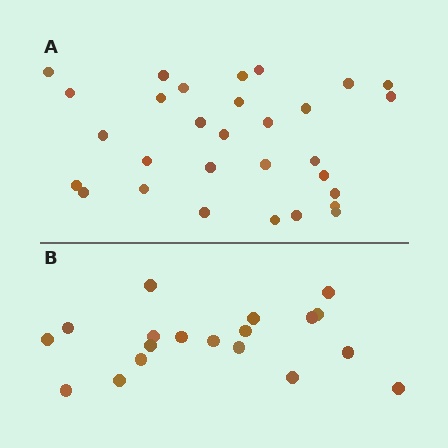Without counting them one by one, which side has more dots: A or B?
Region A (the top region) has more dots.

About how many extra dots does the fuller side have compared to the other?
Region A has roughly 12 or so more dots than region B.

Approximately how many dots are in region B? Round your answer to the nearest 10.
About 20 dots. (The exact count is 19, which rounds to 20.)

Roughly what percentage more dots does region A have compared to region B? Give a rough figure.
About 60% more.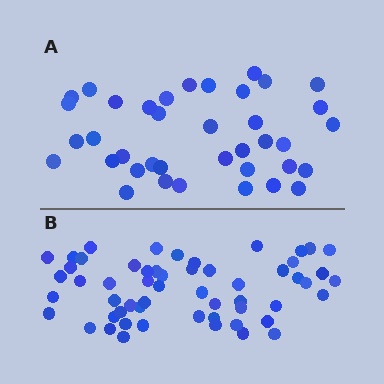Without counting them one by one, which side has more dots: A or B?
Region B (the bottom region) has more dots.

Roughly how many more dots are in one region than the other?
Region B has approximately 20 more dots than region A.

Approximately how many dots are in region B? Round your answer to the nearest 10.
About 60 dots. (The exact count is 56, which rounds to 60.)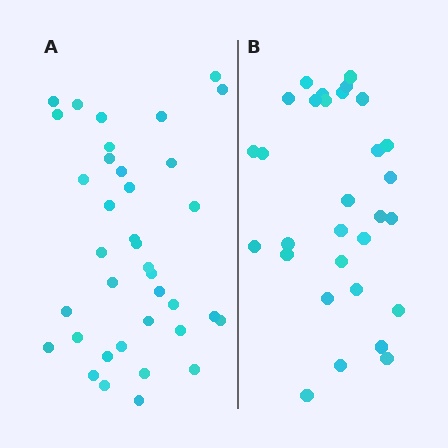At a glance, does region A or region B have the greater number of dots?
Region A (the left region) has more dots.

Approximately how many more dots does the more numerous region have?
Region A has roughly 8 or so more dots than region B.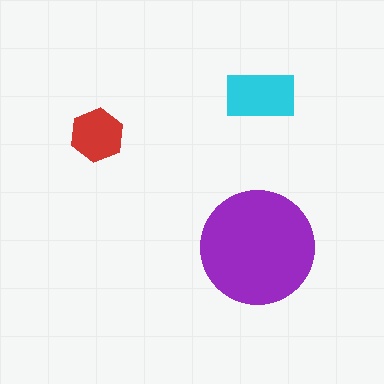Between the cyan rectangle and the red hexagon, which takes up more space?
The cyan rectangle.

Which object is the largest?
The purple circle.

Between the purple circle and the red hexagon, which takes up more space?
The purple circle.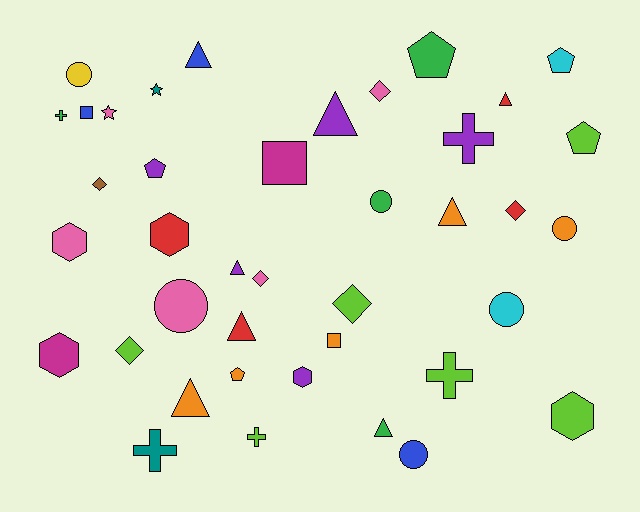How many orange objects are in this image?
There are 5 orange objects.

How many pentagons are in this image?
There are 5 pentagons.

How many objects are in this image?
There are 40 objects.